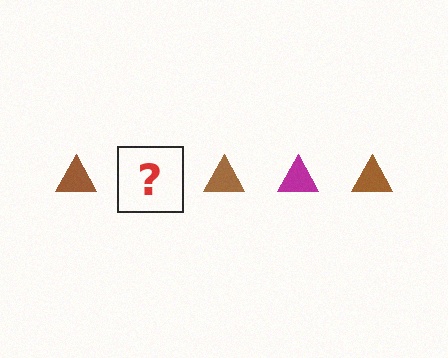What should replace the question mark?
The question mark should be replaced with a magenta triangle.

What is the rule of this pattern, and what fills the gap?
The rule is that the pattern cycles through brown, magenta triangles. The gap should be filled with a magenta triangle.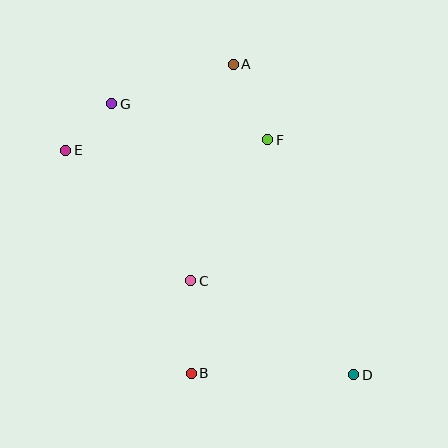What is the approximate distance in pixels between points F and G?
The distance between F and G is approximately 160 pixels.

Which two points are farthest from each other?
Points D and E are farthest from each other.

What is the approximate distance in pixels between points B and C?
The distance between B and C is approximately 92 pixels.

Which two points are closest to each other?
Points E and G are closest to each other.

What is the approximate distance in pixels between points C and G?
The distance between C and G is approximately 194 pixels.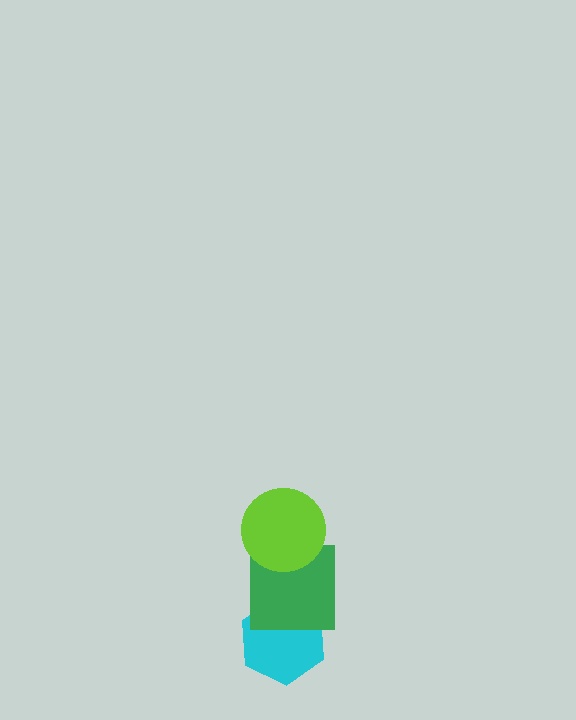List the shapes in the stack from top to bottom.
From top to bottom: the lime circle, the green square, the cyan hexagon.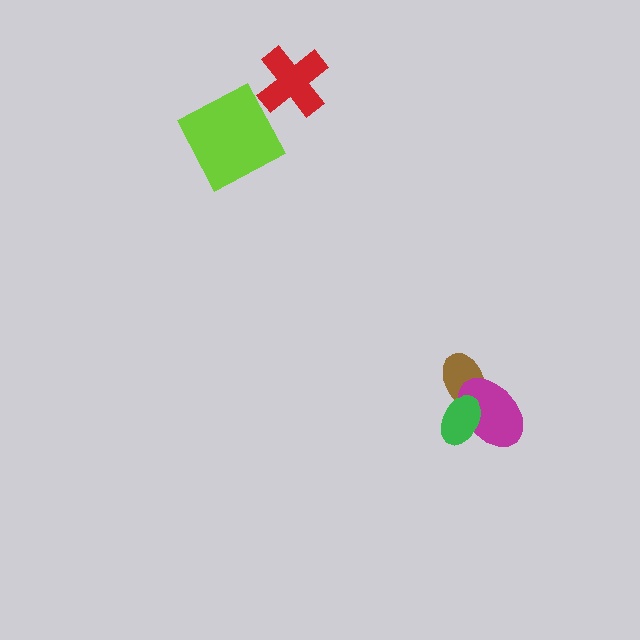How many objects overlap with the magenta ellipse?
2 objects overlap with the magenta ellipse.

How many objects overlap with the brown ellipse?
2 objects overlap with the brown ellipse.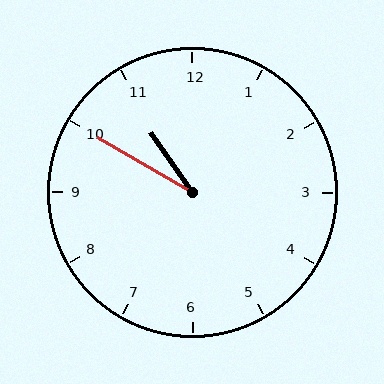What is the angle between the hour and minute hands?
Approximately 25 degrees.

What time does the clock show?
10:50.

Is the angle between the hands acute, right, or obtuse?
It is acute.